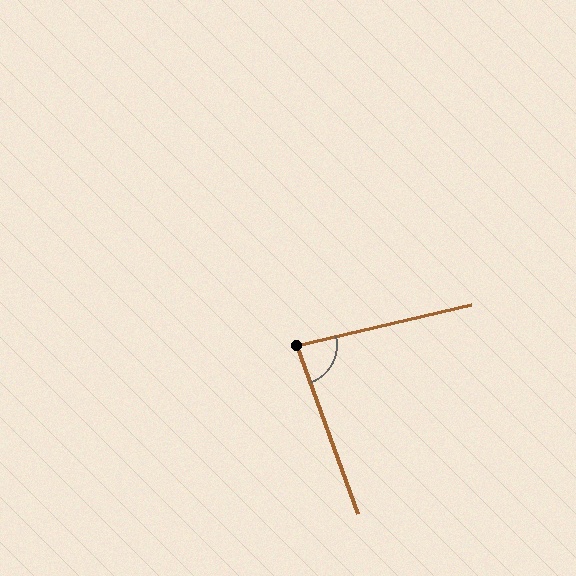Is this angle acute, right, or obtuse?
It is acute.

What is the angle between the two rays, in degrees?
Approximately 83 degrees.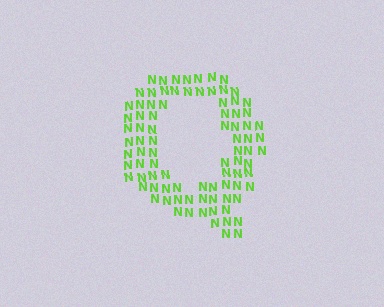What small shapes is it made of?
It is made of small letter N's.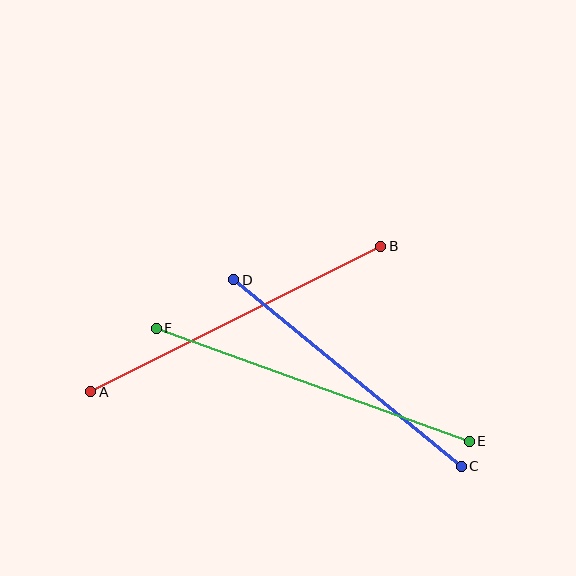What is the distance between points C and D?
The distance is approximately 294 pixels.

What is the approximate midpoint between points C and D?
The midpoint is at approximately (347, 373) pixels.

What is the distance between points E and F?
The distance is approximately 333 pixels.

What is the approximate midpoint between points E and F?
The midpoint is at approximately (313, 385) pixels.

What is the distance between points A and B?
The distance is approximately 325 pixels.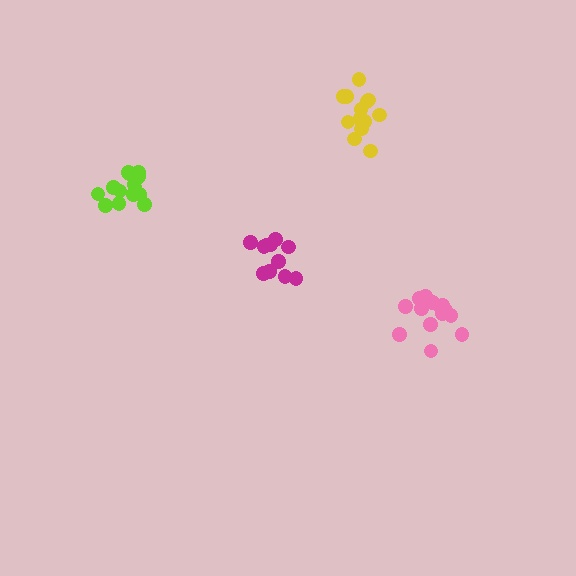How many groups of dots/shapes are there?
There are 4 groups.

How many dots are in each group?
Group 1: 11 dots, Group 2: 14 dots, Group 3: 14 dots, Group 4: 15 dots (54 total).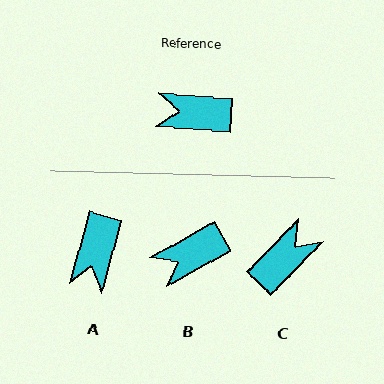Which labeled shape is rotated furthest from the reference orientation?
C, about 130 degrees away.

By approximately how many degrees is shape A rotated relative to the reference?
Approximately 79 degrees counter-clockwise.